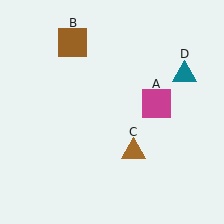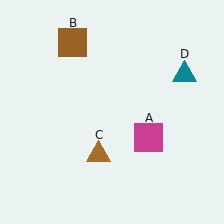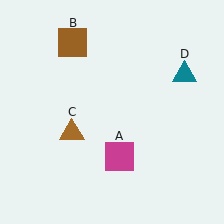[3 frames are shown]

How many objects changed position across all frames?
2 objects changed position: magenta square (object A), brown triangle (object C).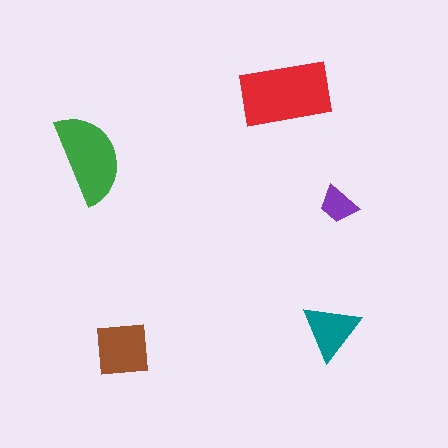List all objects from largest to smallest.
The red rectangle, the green semicircle, the brown square, the teal triangle, the purple trapezoid.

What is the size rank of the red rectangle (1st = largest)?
1st.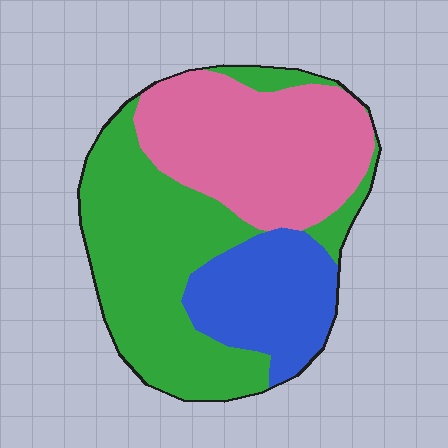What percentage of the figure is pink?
Pink covers 35% of the figure.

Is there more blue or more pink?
Pink.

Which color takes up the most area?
Green, at roughly 45%.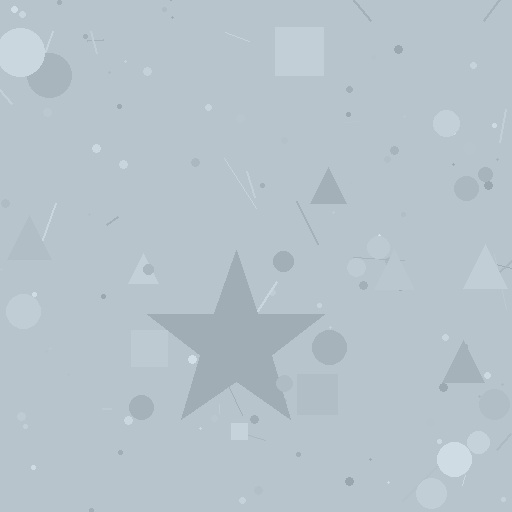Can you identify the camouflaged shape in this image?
The camouflaged shape is a star.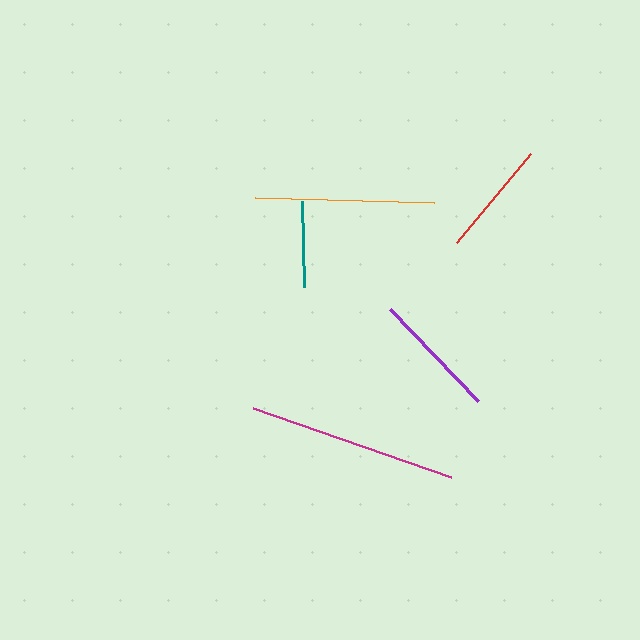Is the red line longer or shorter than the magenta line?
The magenta line is longer than the red line.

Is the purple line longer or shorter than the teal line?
The purple line is longer than the teal line.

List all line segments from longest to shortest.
From longest to shortest: magenta, orange, purple, red, teal.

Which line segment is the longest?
The magenta line is the longest at approximately 209 pixels.